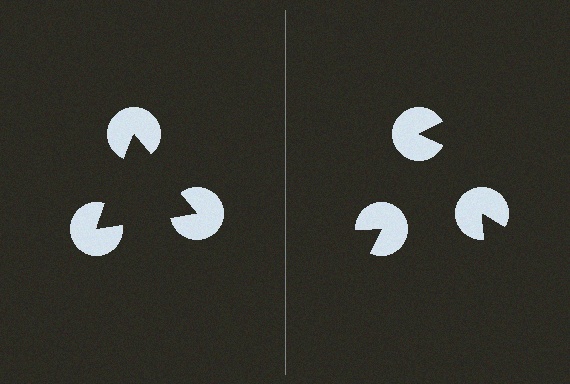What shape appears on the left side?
An illusory triangle.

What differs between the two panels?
The pac-man discs are positioned identically on both sides; only the wedge orientations differ. On the left they align to a triangle; on the right they are misaligned.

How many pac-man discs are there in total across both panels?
6 — 3 on each side.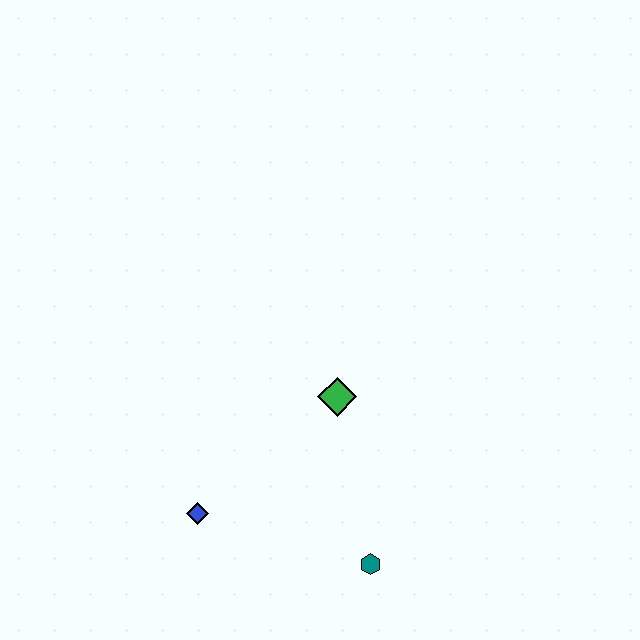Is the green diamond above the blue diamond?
Yes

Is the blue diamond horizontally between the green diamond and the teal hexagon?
No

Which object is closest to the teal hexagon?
The green diamond is closest to the teal hexagon.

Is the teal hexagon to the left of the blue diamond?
No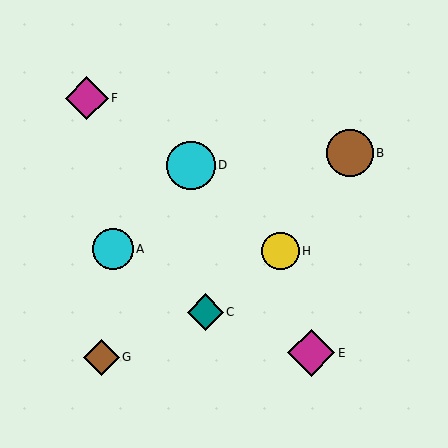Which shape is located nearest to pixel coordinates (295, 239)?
The yellow circle (labeled H) at (281, 251) is nearest to that location.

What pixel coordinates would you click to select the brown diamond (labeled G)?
Click at (101, 357) to select the brown diamond G.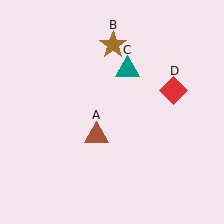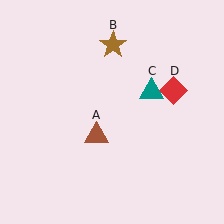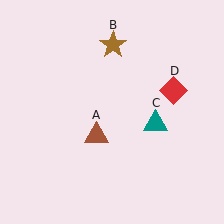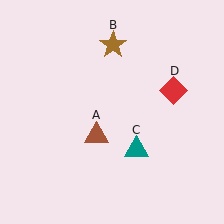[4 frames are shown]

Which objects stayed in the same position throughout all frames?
Brown triangle (object A) and brown star (object B) and red diamond (object D) remained stationary.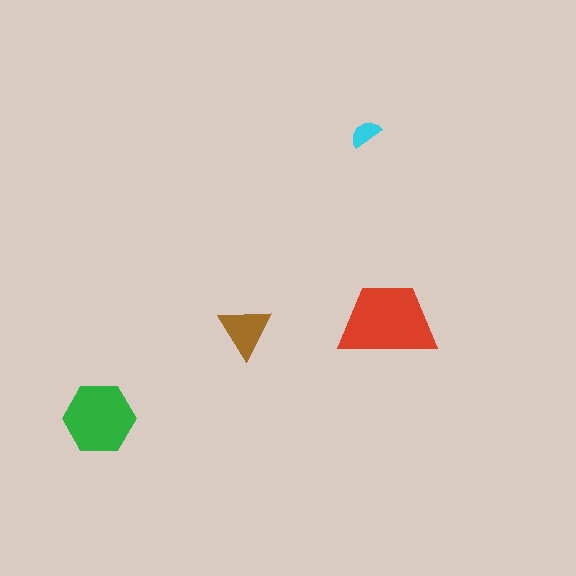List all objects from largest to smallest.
The red trapezoid, the green hexagon, the brown triangle, the cyan semicircle.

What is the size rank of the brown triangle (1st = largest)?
3rd.